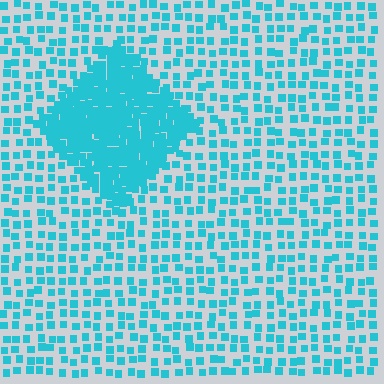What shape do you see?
I see a diamond.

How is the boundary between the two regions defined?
The boundary is defined by a change in element density (approximately 3.0x ratio). All elements are the same color, size, and shape.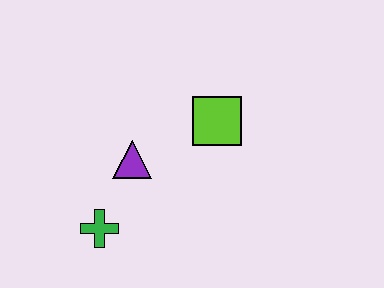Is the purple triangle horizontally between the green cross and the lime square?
Yes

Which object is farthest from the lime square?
The green cross is farthest from the lime square.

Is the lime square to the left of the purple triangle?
No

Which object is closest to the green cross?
The purple triangle is closest to the green cross.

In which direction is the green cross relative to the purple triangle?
The green cross is below the purple triangle.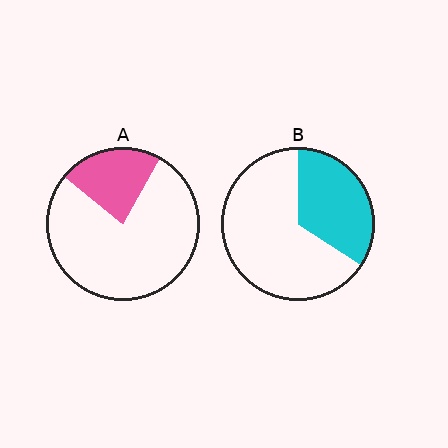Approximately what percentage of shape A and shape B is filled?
A is approximately 25% and B is approximately 35%.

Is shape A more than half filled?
No.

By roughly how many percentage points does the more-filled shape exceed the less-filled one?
By roughly 10 percentage points (B over A).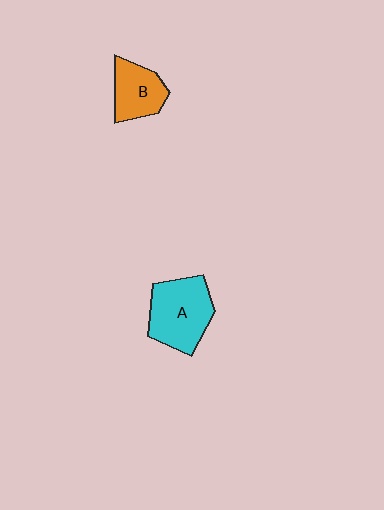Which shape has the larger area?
Shape A (cyan).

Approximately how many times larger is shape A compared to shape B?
Approximately 1.5 times.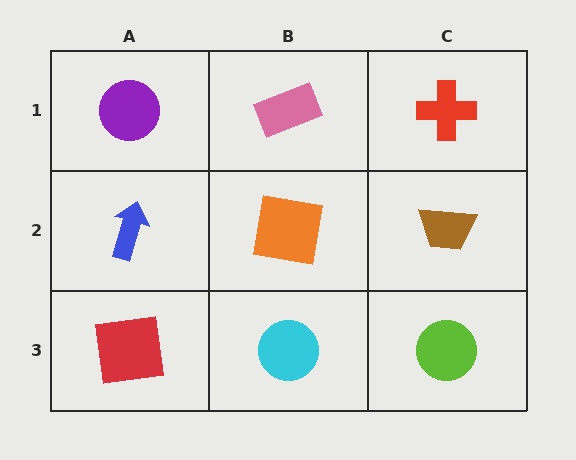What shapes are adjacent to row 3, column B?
An orange square (row 2, column B), a red square (row 3, column A), a lime circle (row 3, column C).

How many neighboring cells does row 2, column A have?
3.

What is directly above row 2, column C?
A red cross.